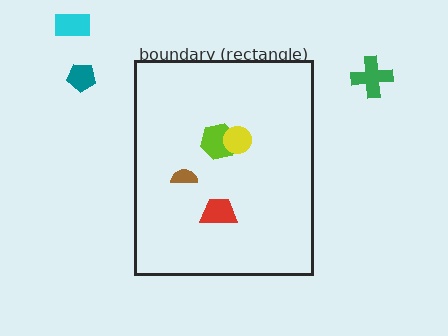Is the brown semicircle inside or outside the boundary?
Inside.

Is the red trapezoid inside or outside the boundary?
Inside.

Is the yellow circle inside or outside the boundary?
Inside.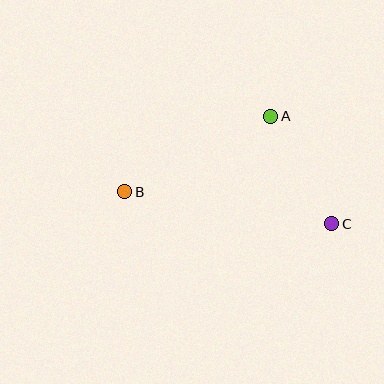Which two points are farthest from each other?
Points B and C are farthest from each other.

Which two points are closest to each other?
Points A and C are closest to each other.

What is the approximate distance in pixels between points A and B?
The distance between A and B is approximately 164 pixels.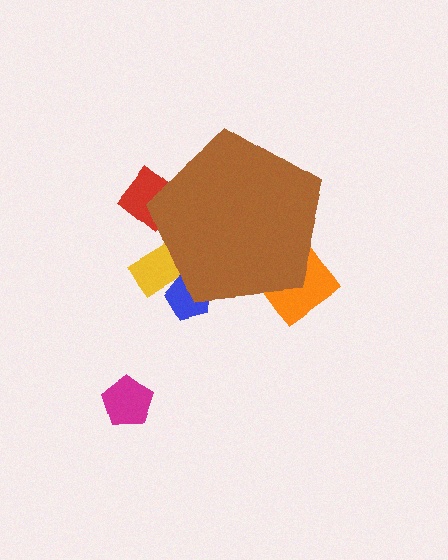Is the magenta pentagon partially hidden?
No, the magenta pentagon is fully visible.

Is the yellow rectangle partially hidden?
Yes, the yellow rectangle is partially hidden behind the brown pentagon.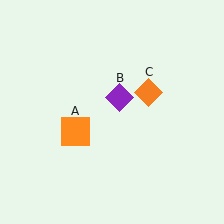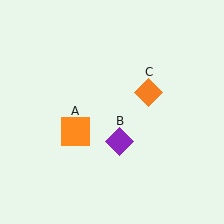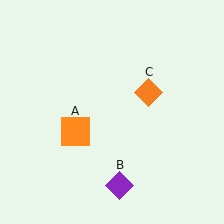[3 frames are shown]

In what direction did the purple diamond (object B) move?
The purple diamond (object B) moved down.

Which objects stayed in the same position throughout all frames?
Orange square (object A) and orange diamond (object C) remained stationary.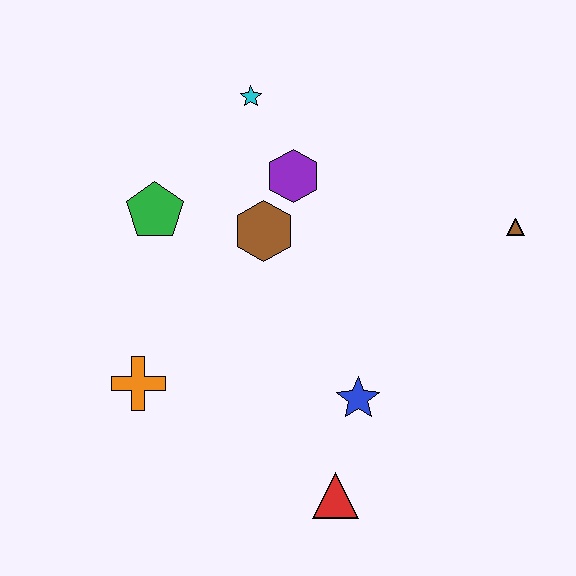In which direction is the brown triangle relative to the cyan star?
The brown triangle is to the right of the cyan star.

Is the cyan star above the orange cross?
Yes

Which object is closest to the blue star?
The red triangle is closest to the blue star.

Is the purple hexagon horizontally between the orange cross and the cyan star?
No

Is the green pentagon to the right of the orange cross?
Yes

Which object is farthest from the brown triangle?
The orange cross is farthest from the brown triangle.